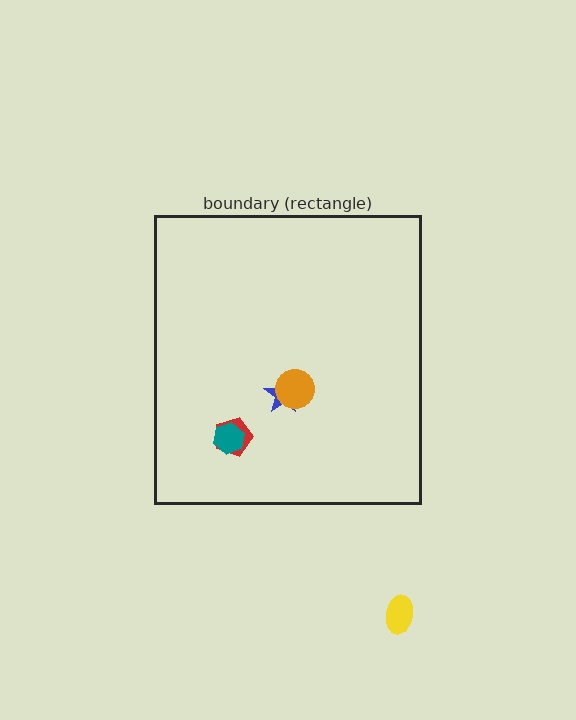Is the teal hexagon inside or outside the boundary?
Inside.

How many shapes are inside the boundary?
4 inside, 1 outside.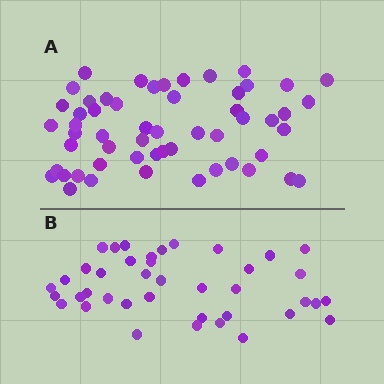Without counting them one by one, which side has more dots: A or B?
Region A (the top region) has more dots.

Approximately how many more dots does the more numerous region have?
Region A has approximately 15 more dots than region B.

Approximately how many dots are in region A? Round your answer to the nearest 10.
About 60 dots. (The exact count is 55, which rounds to 60.)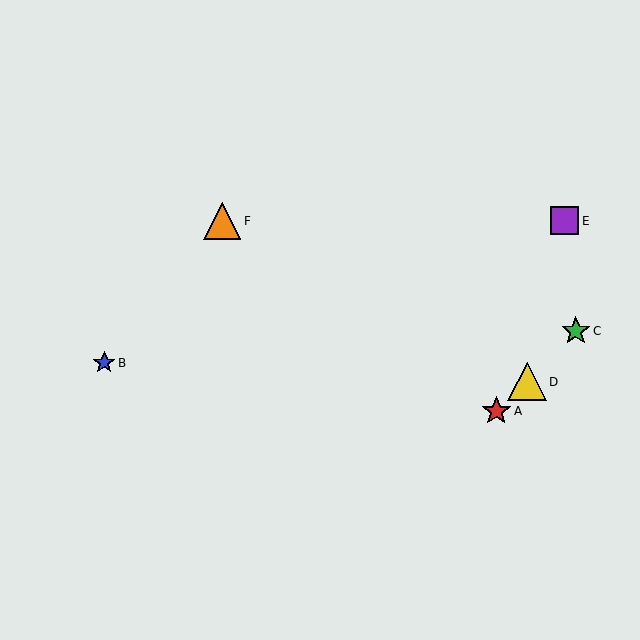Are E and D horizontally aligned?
No, E is at y≈221 and D is at y≈382.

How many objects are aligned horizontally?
2 objects (E, F) are aligned horizontally.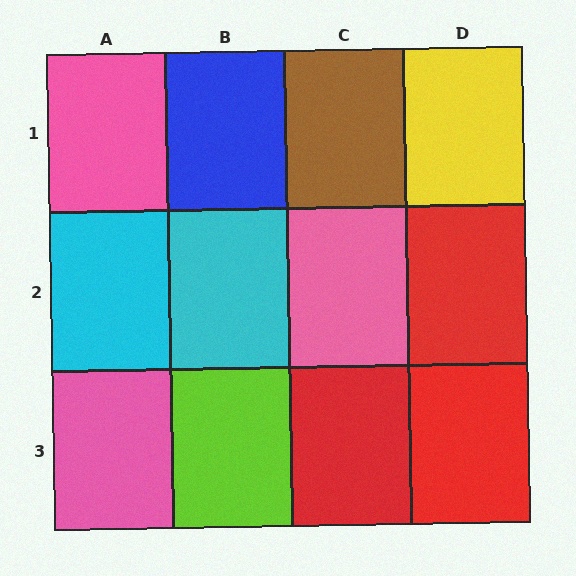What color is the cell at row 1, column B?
Blue.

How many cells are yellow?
1 cell is yellow.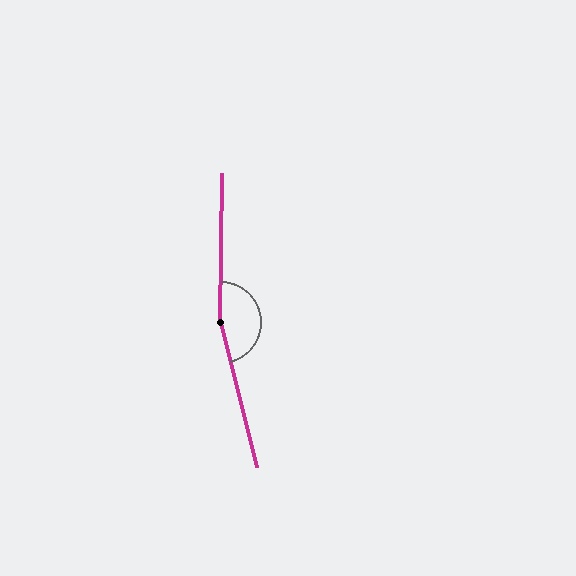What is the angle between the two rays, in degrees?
Approximately 165 degrees.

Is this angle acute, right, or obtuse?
It is obtuse.